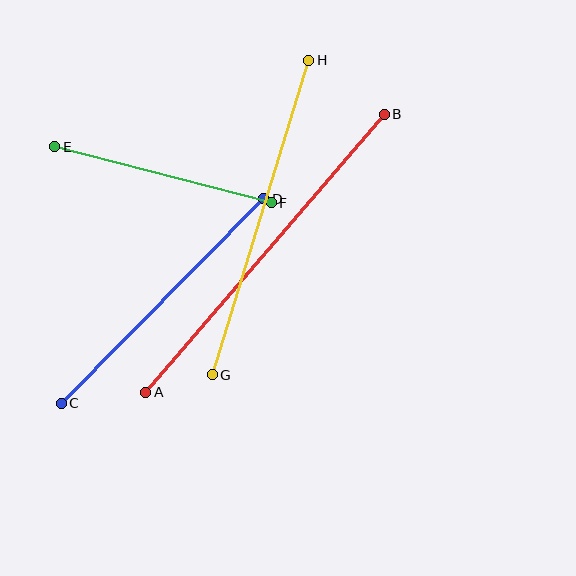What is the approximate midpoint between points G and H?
The midpoint is at approximately (260, 218) pixels.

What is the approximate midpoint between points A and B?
The midpoint is at approximately (265, 253) pixels.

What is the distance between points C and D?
The distance is approximately 288 pixels.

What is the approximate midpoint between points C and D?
The midpoint is at approximately (163, 301) pixels.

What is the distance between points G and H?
The distance is approximately 329 pixels.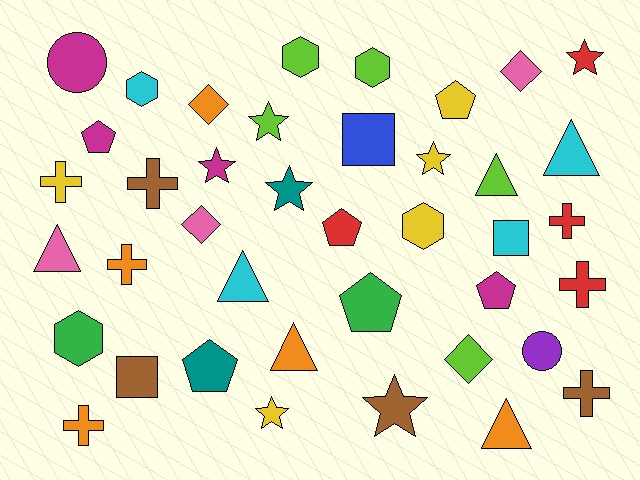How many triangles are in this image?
There are 6 triangles.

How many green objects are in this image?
There are 2 green objects.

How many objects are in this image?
There are 40 objects.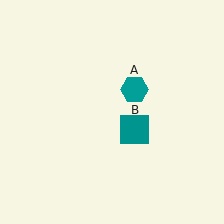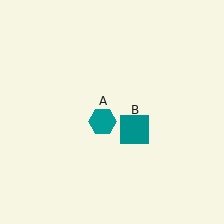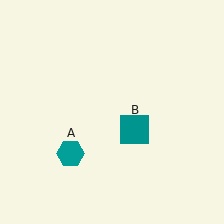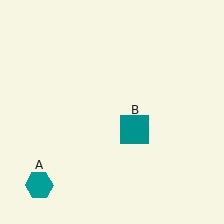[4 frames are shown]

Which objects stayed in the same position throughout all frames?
Teal square (object B) remained stationary.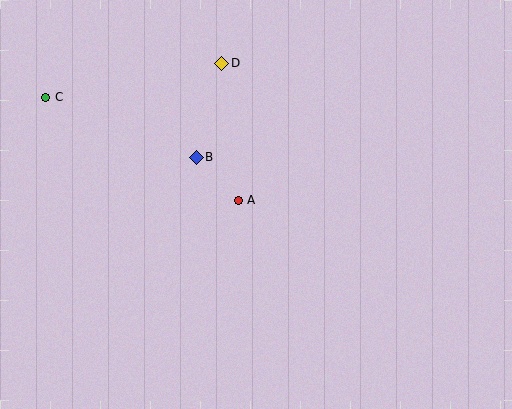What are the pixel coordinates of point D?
Point D is at (222, 63).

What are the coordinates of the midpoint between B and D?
The midpoint between B and D is at (209, 110).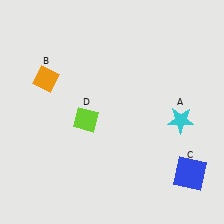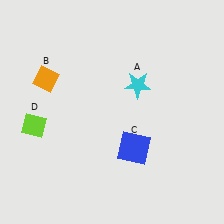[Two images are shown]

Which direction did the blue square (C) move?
The blue square (C) moved left.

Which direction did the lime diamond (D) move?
The lime diamond (D) moved left.